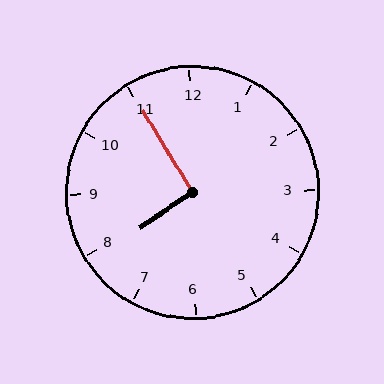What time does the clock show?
7:55.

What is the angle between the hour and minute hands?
Approximately 92 degrees.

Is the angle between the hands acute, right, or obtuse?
It is right.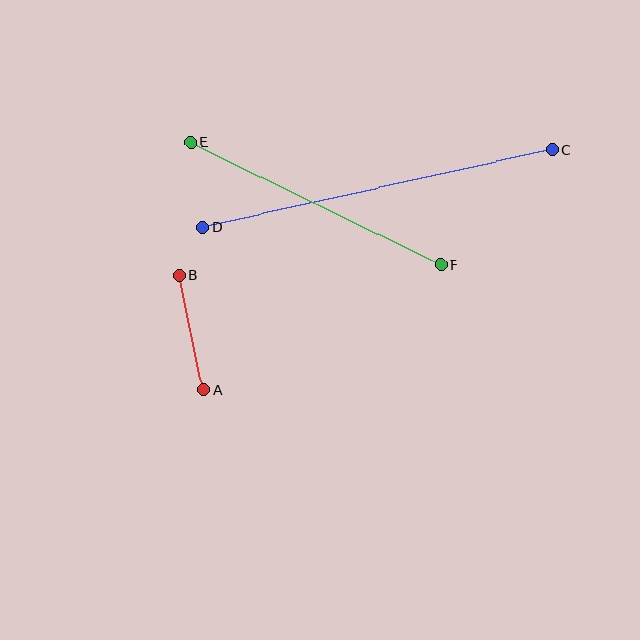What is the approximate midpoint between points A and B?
The midpoint is at approximately (191, 332) pixels.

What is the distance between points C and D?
The distance is approximately 357 pixels.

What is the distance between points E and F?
The distance is approximately 278 pixels.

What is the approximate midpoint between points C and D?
The midpoint is at approximately (377, 189) pixels.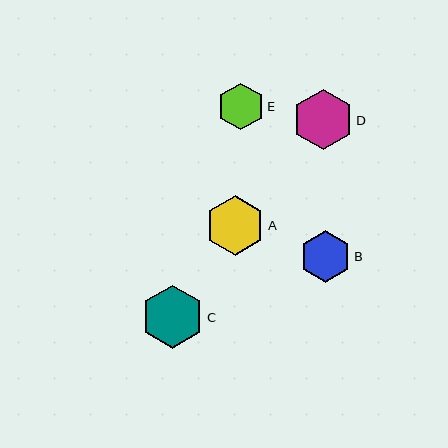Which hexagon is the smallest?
Hexagon E is the smallest with a size of approximately 47 pixels.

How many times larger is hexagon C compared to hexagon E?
Hexagon C is approximately 1.4 times the size of hexagon E.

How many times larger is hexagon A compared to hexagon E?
Hexagon A is approximately 1.3 times the size of hexagon E.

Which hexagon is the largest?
Hexagon C is the largest with a size of approximately 63 pixels.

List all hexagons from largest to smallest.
From largest to smallest: C, D, A, B, E.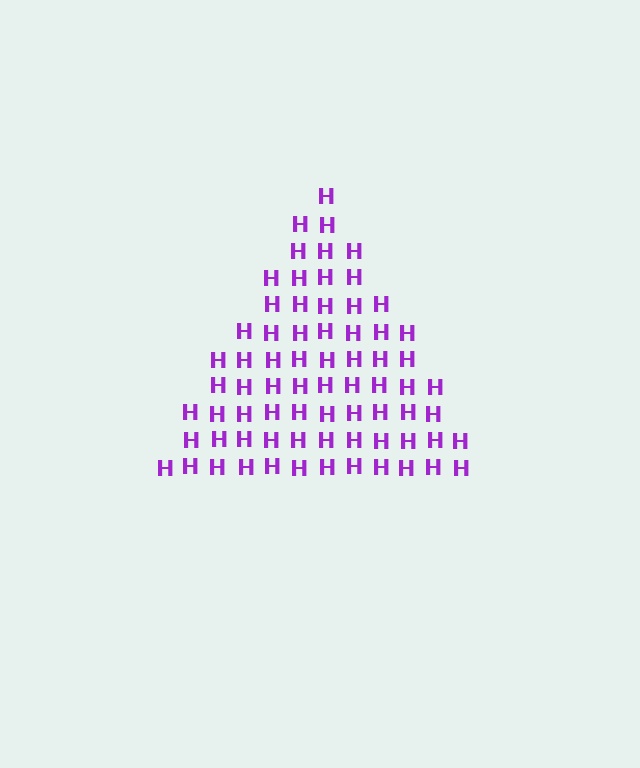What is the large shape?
The large shape is a triangle.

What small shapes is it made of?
It is made of small letter H's.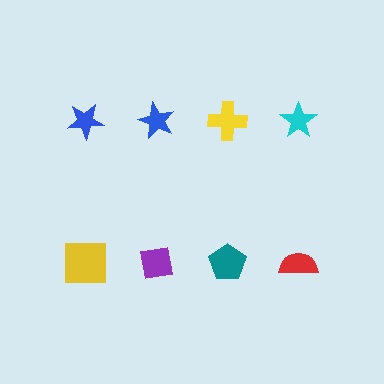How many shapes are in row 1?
4 shapes.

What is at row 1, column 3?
A yellow cross.